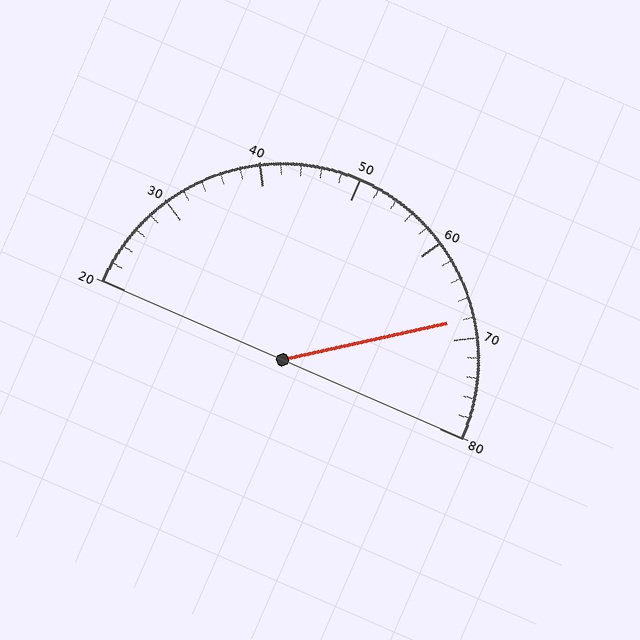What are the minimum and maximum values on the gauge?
The gauge ranges from 20 to 80.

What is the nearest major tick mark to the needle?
The nearest major tick mark is 70.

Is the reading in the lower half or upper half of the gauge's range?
The reading is in the upper half of the range (20 to 80).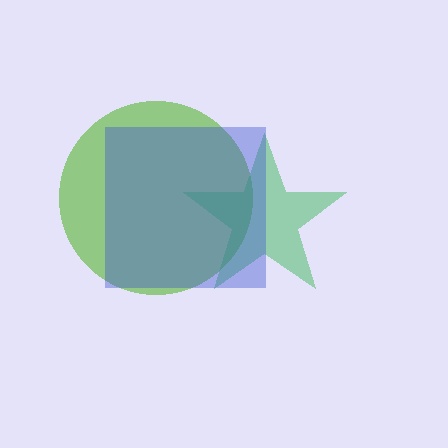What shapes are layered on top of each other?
The layered shapes are: a lime circle, a green star, a blue square.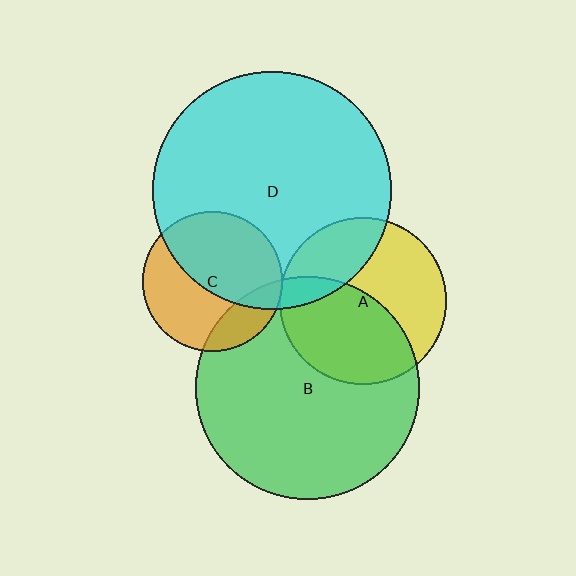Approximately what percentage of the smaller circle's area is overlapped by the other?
Approximately 25%.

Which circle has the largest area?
Circle D (cyan).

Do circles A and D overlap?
Yes.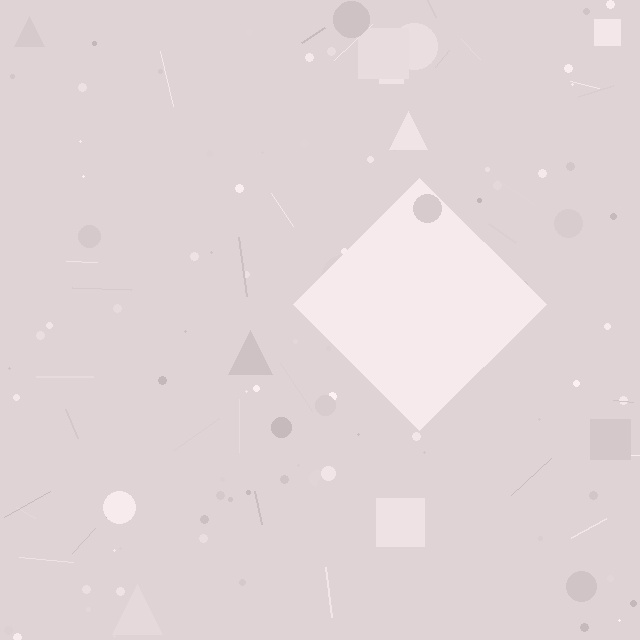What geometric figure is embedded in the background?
A diamond is embedded in the background.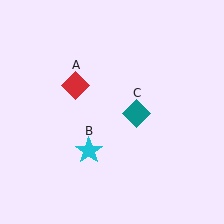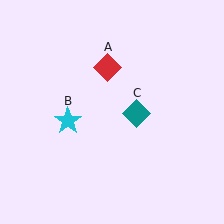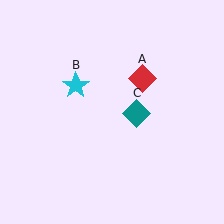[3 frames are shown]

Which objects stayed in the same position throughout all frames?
Teal diamond (object C) remained stationary.